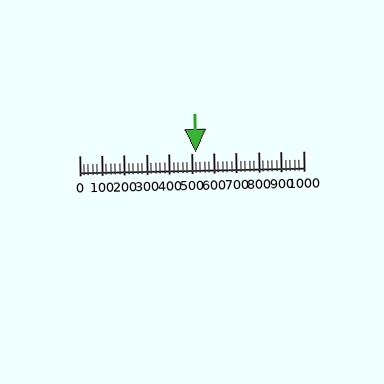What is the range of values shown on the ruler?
The ruler shows values from 0 to 1000.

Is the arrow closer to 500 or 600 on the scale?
The arrow is closer to 500.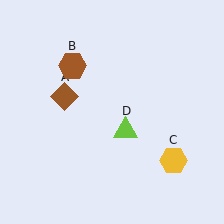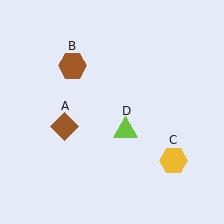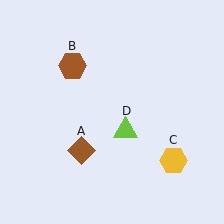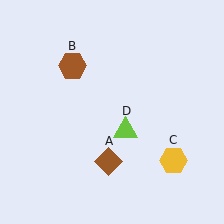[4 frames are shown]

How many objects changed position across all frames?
1 object changed position: brown diamond (object A).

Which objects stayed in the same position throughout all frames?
Brown hexagon (object B) and yellow hexagon (object C) and lime triangle (object D) remained stationary.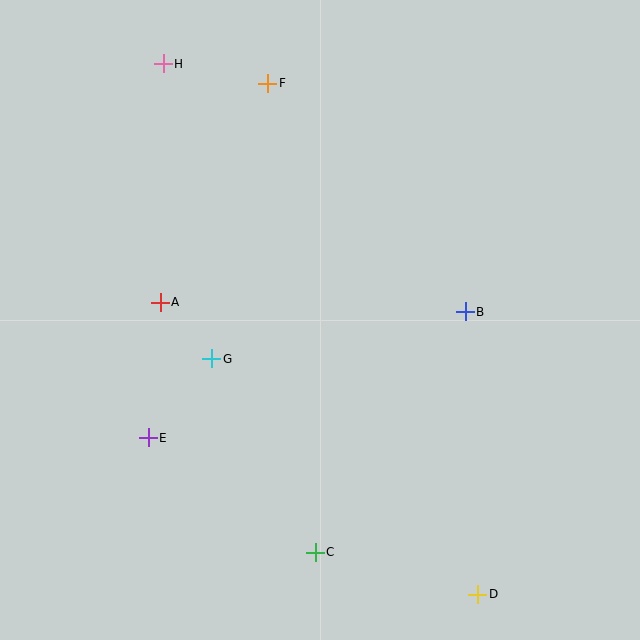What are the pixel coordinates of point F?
Point F is at (268, 83).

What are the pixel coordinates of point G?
Point G is at (212, 359).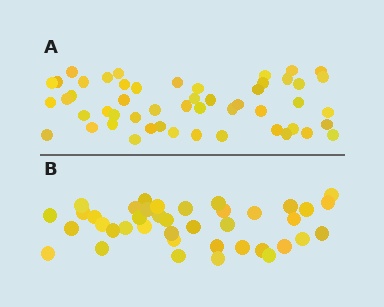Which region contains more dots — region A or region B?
Region A (the top region) has more dots.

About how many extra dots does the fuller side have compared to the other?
Region A has roughly 12 or so more dots than region B.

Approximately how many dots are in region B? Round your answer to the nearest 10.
About 40 dots.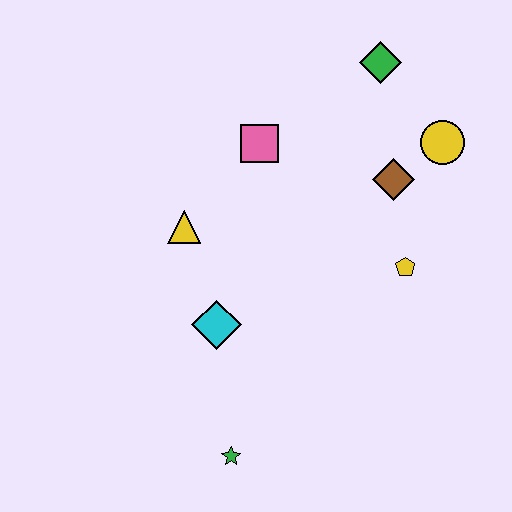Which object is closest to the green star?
The cyan diamond is closest to the green star.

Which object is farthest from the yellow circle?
The green star is farthest from the yellow circle.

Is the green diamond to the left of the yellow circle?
Yes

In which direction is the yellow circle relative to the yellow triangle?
The yellow circle is to the right of the yellow triangle.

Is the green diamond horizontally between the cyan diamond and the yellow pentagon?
Yes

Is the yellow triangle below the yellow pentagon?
No